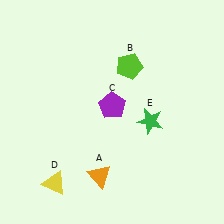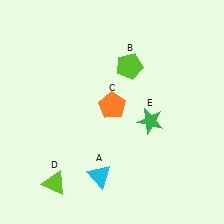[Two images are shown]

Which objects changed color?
A changed from orange to cyan. C changed from purple to orange. D changed from yellow to lime.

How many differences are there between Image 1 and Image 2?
There are 3 differences between the two images.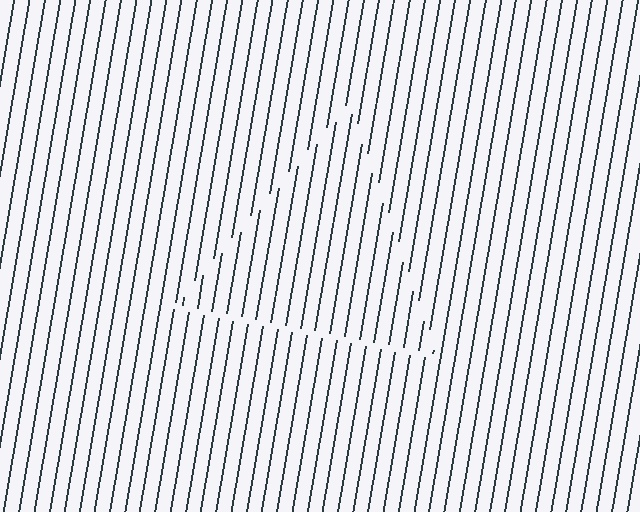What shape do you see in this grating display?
An illusory triangle. The interior of the shape contains the same grating, shifted by half a period — the contour is defined by the phase discontinuity where line-ends from the inner and outer gratings abut.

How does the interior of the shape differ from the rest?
The interior of the shape contains the same grating, shifted by half a period — the contour is defined by the phase discontinuity where line-ends from the inner and outer gratings abut.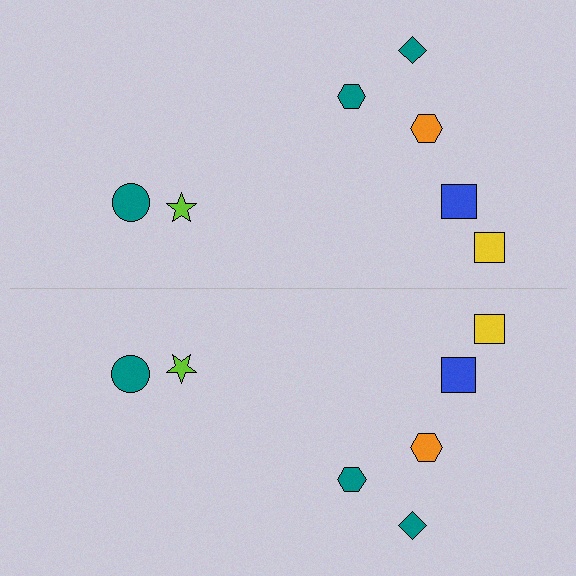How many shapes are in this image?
There are 14 shapes in this image.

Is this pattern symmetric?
Yes, this pattern has bilateral (reflection) symmetry.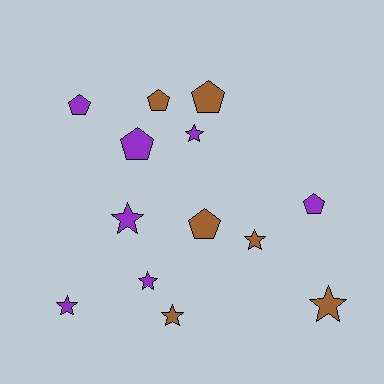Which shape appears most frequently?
Star, with 7 objects.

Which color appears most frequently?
Purple, with 7 objects.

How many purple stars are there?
There are 4 purple stars.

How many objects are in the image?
There are 13 objects.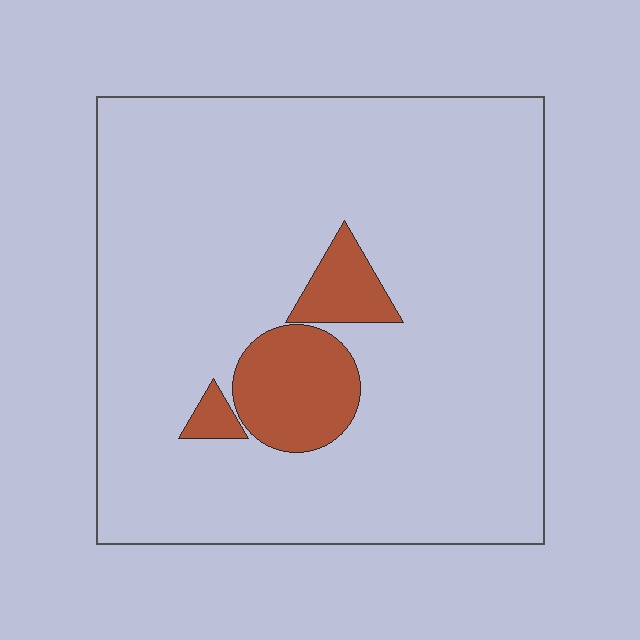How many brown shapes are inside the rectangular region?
3.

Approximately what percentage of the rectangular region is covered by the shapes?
Approximately 10%.